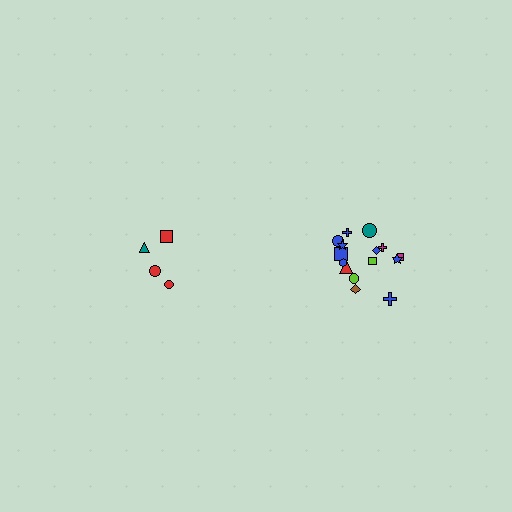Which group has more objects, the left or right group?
The right group.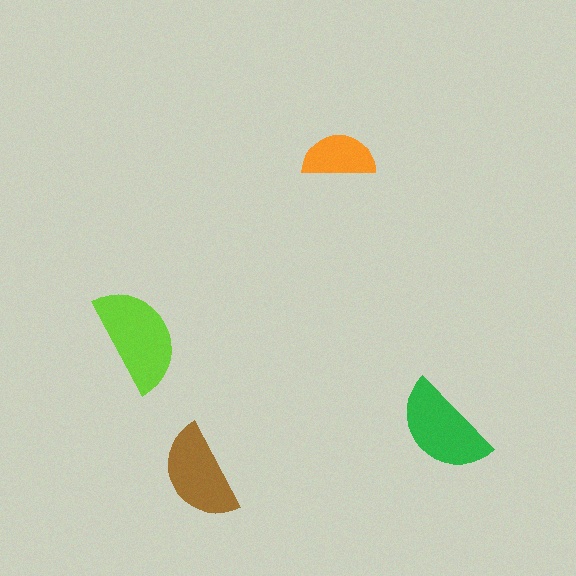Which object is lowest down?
The brown semicircle is bottommost.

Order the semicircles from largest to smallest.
the lime one, the green one, the brown one, the orange one.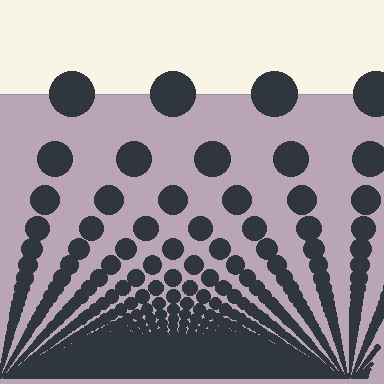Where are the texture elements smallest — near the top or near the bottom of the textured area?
Near the bottom.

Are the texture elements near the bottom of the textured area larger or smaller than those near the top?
Smaller. The gradient is inverted — elements near the bottom are smaller and denser.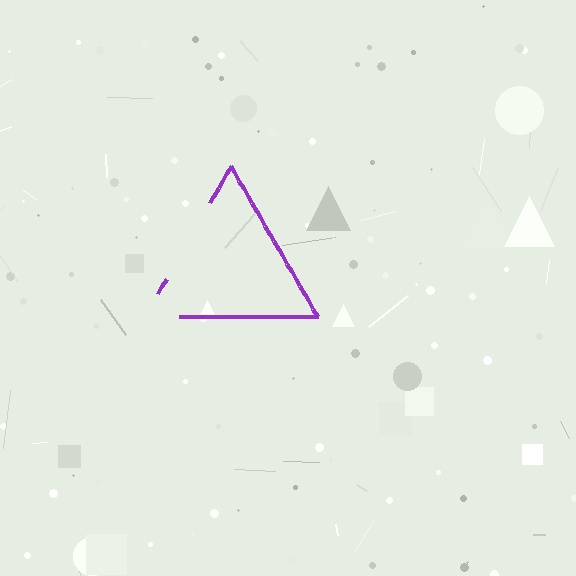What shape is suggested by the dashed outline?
The dashed outline suggests a triangle.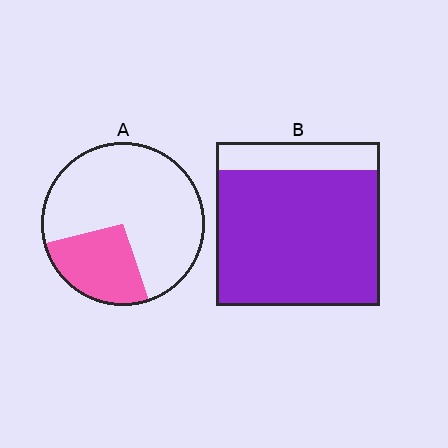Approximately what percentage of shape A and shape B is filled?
A is approximately 25% and B is approximately 85%.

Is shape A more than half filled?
No.